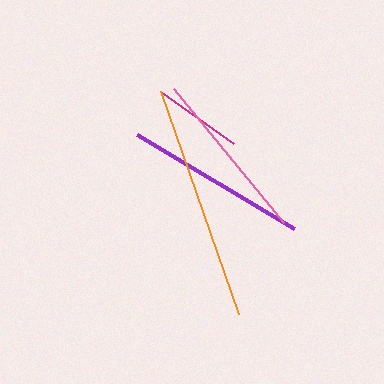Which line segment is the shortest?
The magenta line is the shortest at approximately 89 pixels.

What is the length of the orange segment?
The orange segment is approximately 236 pixels long.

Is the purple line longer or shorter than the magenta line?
The purple line is longer than the magenta line.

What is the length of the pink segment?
The pink segment is approximately 173 pixels long.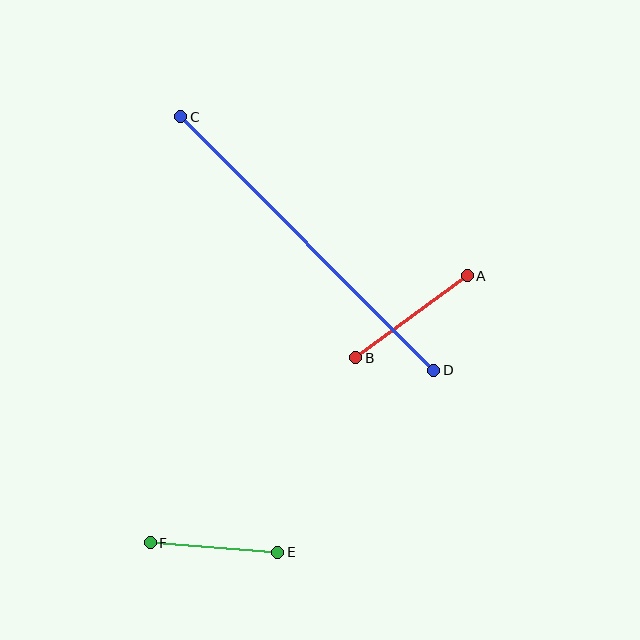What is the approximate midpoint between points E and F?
The midpoint is at approximately (214, 547) pixels.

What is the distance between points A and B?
The distance is approximately 138 pixels.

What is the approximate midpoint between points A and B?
The midpoint is at approximately (412, 317) pixels.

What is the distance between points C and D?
The distance is approximately 358 pixels.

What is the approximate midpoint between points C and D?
The midpoint is at approximately (307, 243) pixels.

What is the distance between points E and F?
The distance is approximately 128 pixels.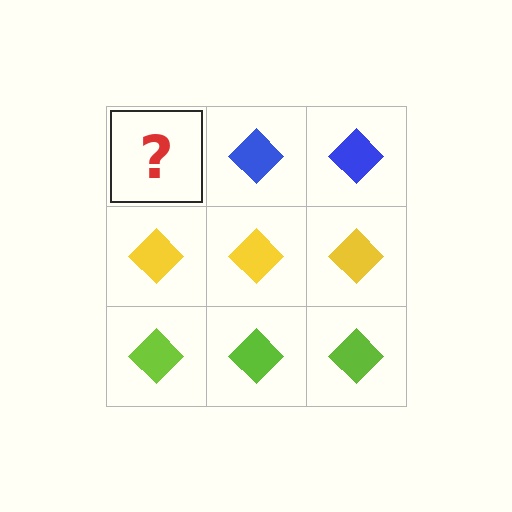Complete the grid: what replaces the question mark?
The question mark should be replaced with a blue diamond.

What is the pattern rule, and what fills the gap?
The rule is that each row has a consistent color. The gap should be filled with a blue diamond.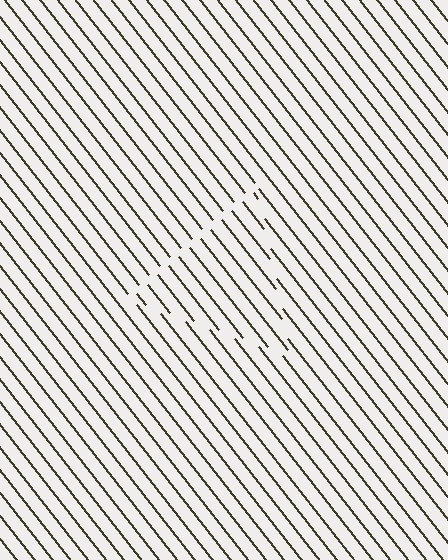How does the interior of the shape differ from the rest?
The interior of the shape contains the same grating, shifted by half a period — the contour is defined by the phase discontinuity where line-ends from the inner and outer gratings abut.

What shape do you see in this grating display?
An illusory triangle. The interior of the shape contains the same grating, shifted by half a period — the contour is defined by the phase discontinuity where line-ends from the inner and outer gratings abut.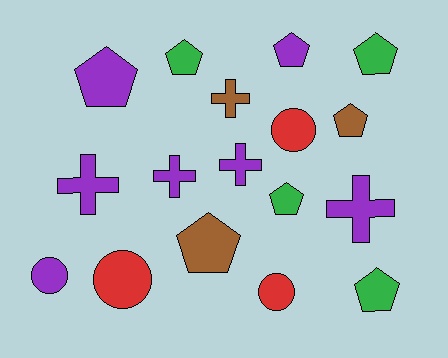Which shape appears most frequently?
Pentagon, with 8 objects.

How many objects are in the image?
There are 17 objects.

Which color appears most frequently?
Purple, with 7 objects.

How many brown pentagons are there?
There are 2 brown pentagons.